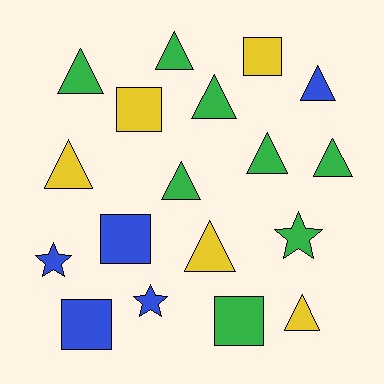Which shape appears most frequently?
Triangle, with 10 objects.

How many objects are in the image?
There are 18 objects.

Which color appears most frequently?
Green, with 8 objects.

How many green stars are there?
There is 1 green star.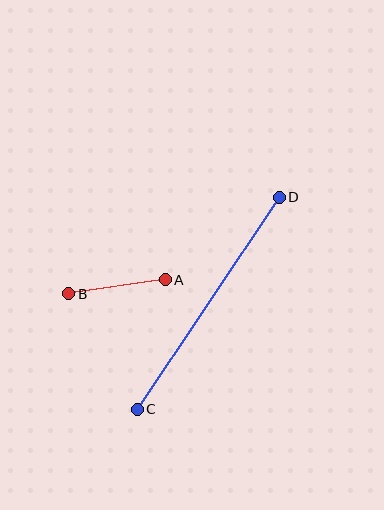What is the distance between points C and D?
The distance is approximately 255 pixels.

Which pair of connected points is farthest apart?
Points C and D are farthest apart.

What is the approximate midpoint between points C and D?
The midpoint is at approximately (208, 303) pixels.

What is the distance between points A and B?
The distance is approximately 97 pixels.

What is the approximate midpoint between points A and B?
The midpoint is at approximately (117, 287) pixels.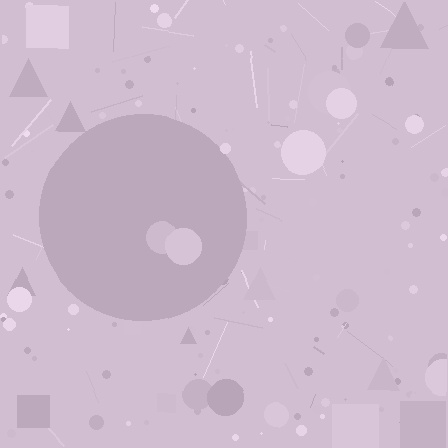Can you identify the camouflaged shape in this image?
The camouflaged shape is a circle.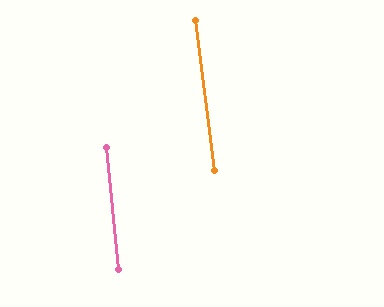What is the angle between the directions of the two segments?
Approximately 1 degree.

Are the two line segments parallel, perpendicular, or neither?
Parallel — their directions differ by only 1.4°.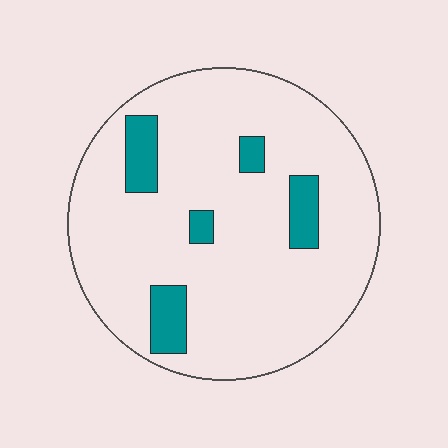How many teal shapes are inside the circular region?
5.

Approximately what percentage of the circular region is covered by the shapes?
Approximately 10%.